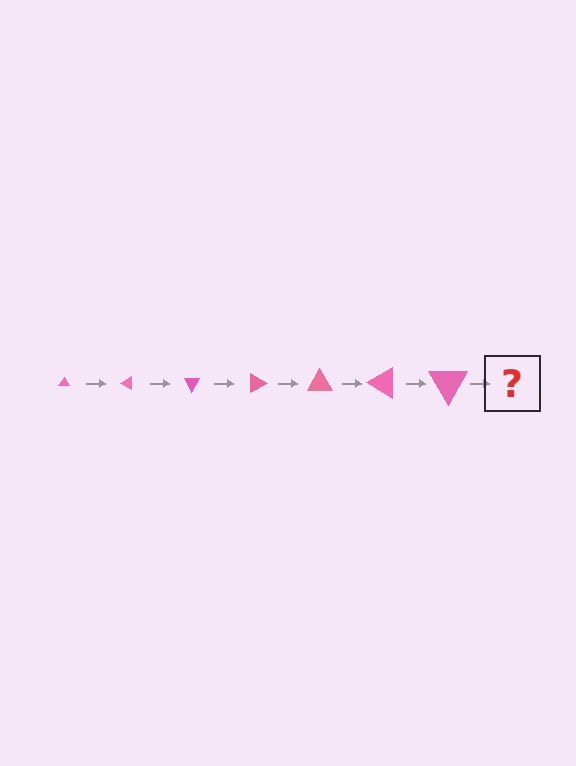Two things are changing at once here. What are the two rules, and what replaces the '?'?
The two rules are that the triangle grows larger each step and it rotates 30 degrees each step. The '?' should be a triangle, larger than the previous one and rotated 210 degrees from the start.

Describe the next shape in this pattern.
It should be a triangle, larger than the previous one and rotated 210 degrees from the start.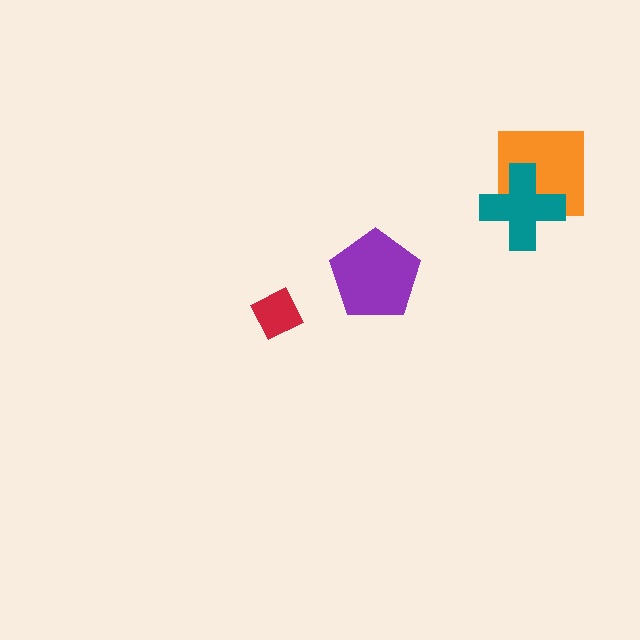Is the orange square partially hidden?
Yes, it is partially covered by another shape.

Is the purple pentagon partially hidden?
No, no other shape covers it.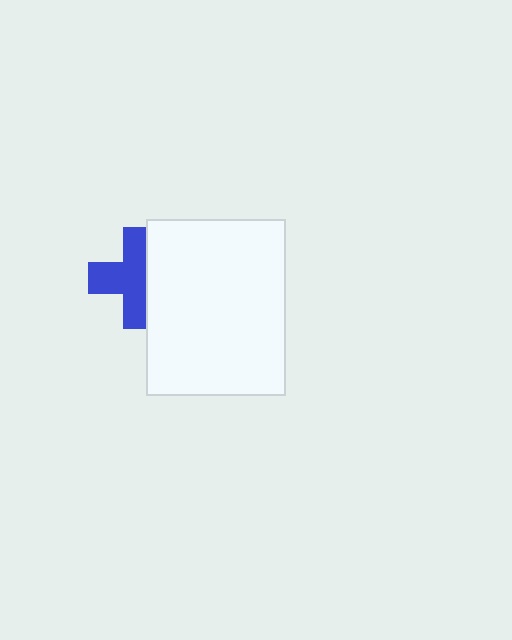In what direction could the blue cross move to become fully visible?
The blue cross could move left. That would shift it out from behind the white rectangle entirely.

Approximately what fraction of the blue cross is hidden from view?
Roughly 38% of the blue cross is hidden behind the white rectangle.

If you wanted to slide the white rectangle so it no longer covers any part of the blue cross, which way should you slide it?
Slide it right — that is the most direct way to separate the two shapes.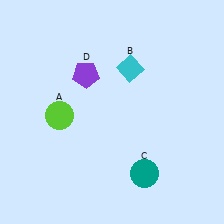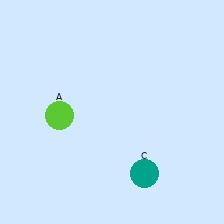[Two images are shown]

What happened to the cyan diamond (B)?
The cyan diamond (B) was removed in Image 2. It was in the top-right area of Image 1.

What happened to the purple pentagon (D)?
The purple pentagon (D) was removed in Image 2. It was in the top-left area of Image 1.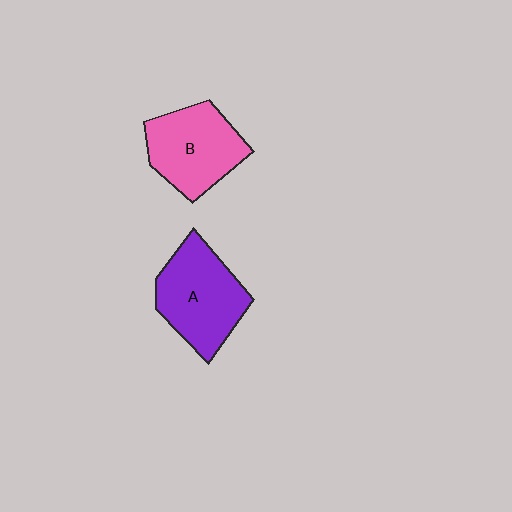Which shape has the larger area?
Shape A (purple).